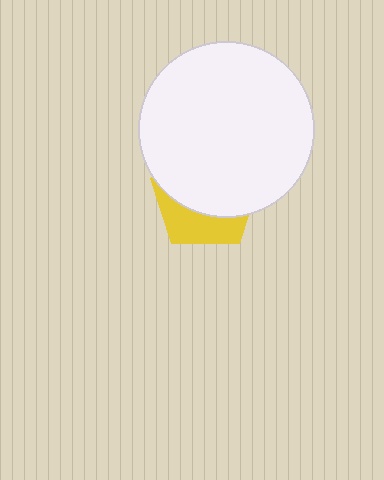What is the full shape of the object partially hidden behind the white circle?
The partially hidden object is a yellow pentagon.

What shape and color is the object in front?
The object in front is a white circle.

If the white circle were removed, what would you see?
You would see the complete yellow pentagon.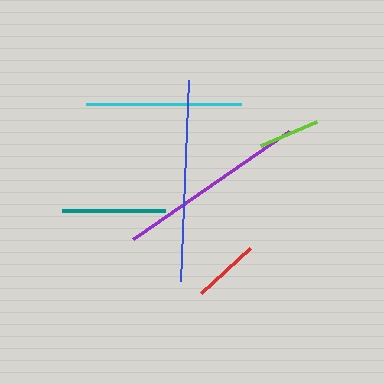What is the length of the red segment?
The red segment is approximately 67 pixels long.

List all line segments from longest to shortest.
From longest to shortest: blue, purple, cyan, teal, red, lime.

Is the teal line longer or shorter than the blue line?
The blue line is longer than the teal line.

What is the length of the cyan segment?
The cyan segment is approximately 155 pixels long.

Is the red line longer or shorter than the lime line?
The red line is longer than the lime line.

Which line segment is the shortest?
The lime line is the shortest at approximately 61 pixels.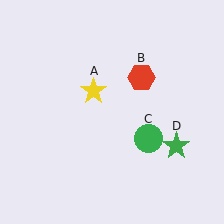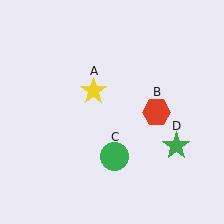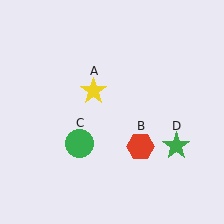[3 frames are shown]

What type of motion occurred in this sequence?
The red hexagon (object B), green circle (object C) rotated clockwise around the center of the scene.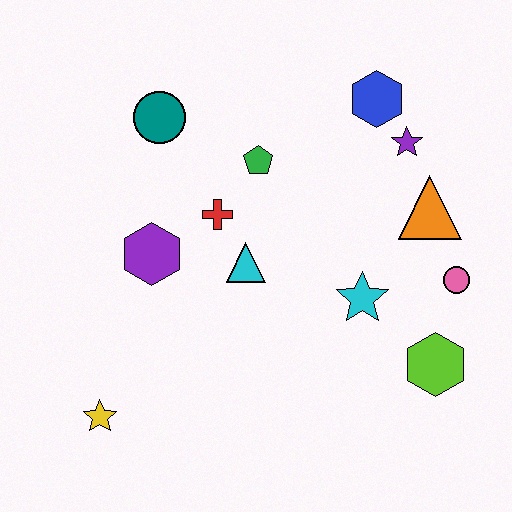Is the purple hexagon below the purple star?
Yes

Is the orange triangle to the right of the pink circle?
No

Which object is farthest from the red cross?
The lime hexagon is farthest from the red cross.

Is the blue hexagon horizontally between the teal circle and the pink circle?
Yes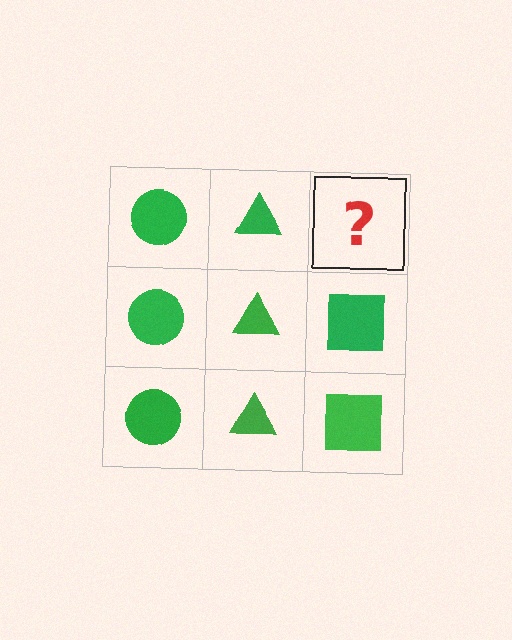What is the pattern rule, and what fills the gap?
The rule is that each column has a consistent shape. The gap should be filled with a green square.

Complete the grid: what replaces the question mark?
The question mark should be replaced with a green square.